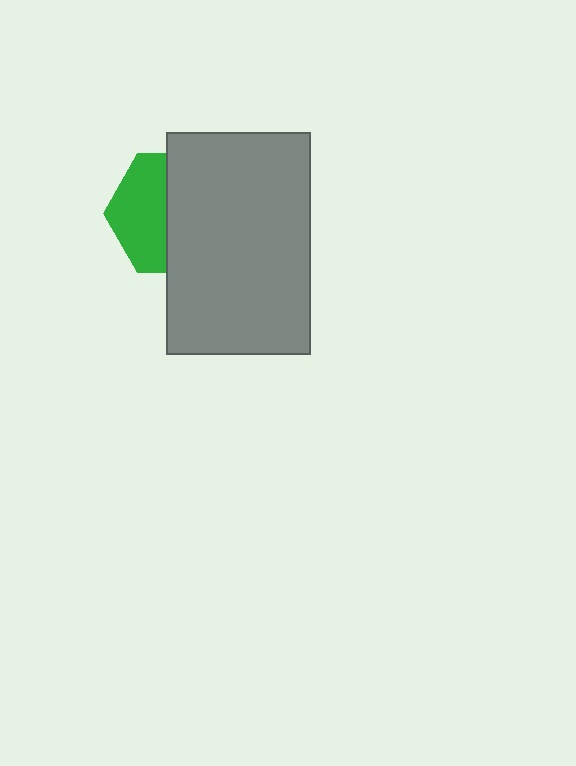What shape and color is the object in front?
The object in front is a gray rectangle.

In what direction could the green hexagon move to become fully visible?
The green hexagon could move left. That would shift it out from behind the gray rectangle entirely.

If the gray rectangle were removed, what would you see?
You would see the complete green hexagon.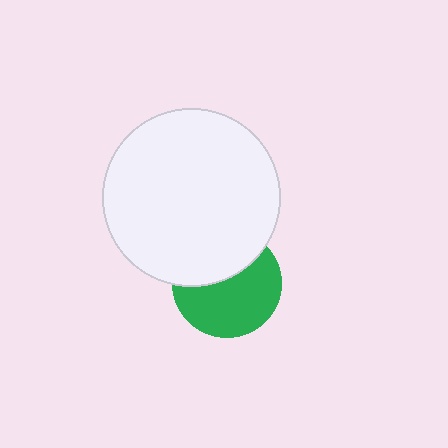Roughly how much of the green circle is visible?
About half of it is visible (roughly 60%).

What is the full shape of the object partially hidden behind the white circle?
The partially hidden object is a green circle.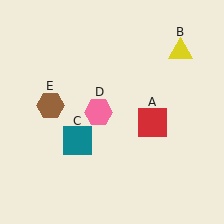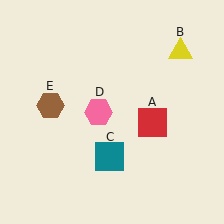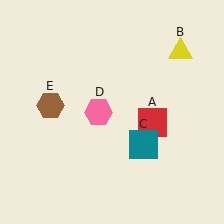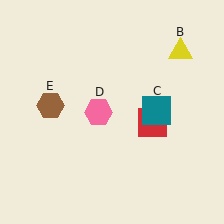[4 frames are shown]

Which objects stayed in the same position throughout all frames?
Red square (object A) and yellow triangle (object B) and pink hexagon (object D) and brown hexagon (object E) remained stationary.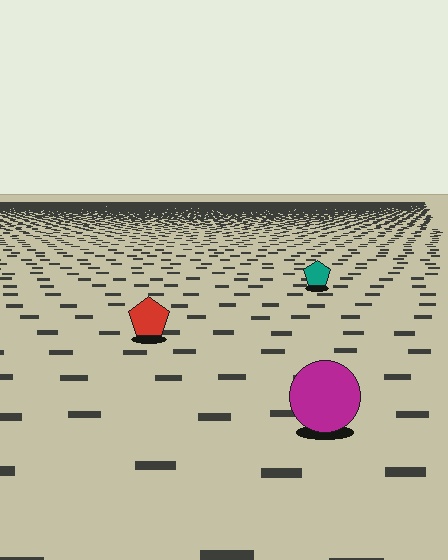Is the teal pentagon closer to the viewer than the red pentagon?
No. The red pentagon is closer — you can tell from the texture gradient: the ground texture is coarser near it.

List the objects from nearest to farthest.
From nearest to farthest: the magenta circle, the red pentagon, the teal pentagon.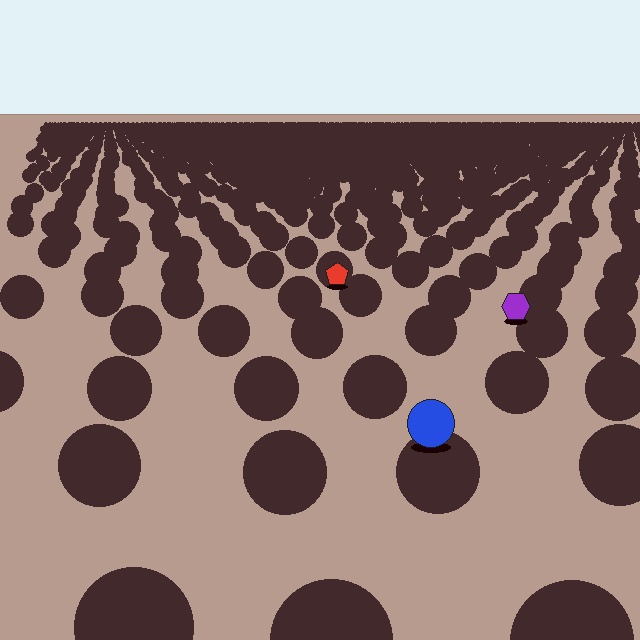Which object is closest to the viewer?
The blue circle is closest. The texture marks near it are larger and more spread out.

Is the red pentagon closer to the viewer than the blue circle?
No. The blue circle is closer — you can tell from the texture gradient: the ground texture is coarser near it.